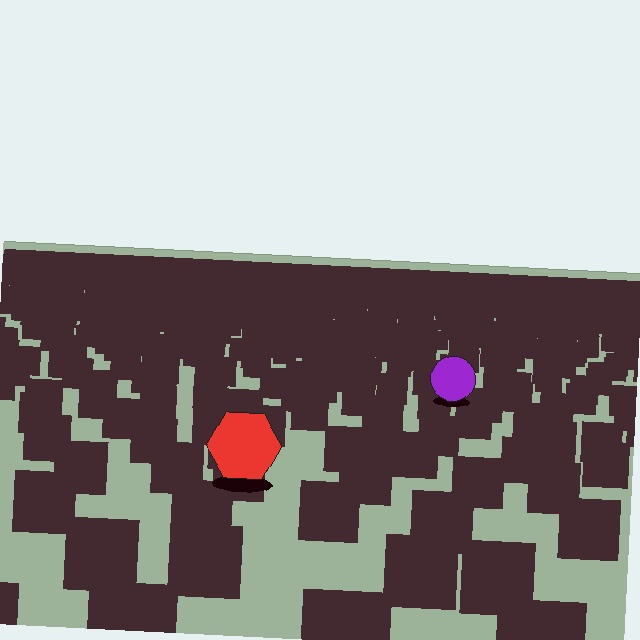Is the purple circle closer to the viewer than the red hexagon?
No. The red hexagon is closer — you can tell from the texture gradient: the ground texture is coarser near it.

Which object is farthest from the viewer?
The purple circle is farthest from the viewer. It appears smaller and the ground texture around it is denser.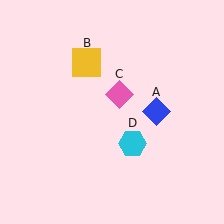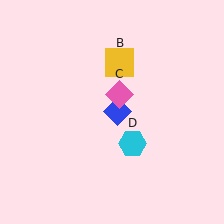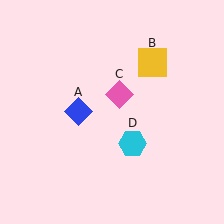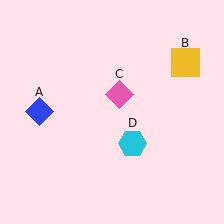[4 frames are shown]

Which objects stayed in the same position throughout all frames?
Pink diamond (object C) and cyan hexagon (object D) remained stationary.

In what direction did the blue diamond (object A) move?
The blue diamond (object A) moved left.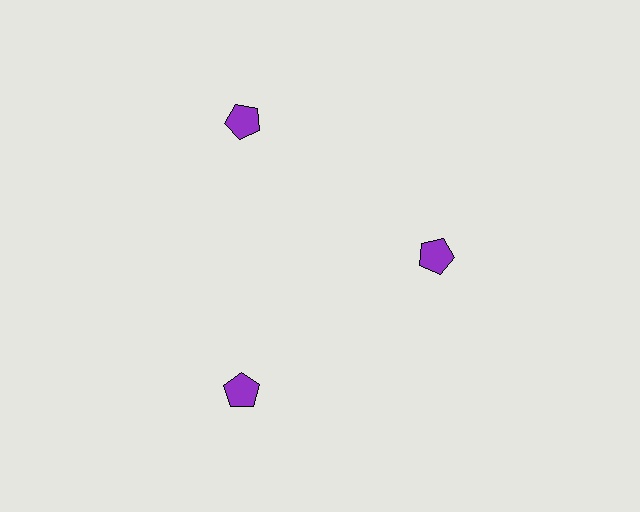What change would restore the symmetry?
The symmetry would be restored by moving it outward, back onto the ring so that all 3 pentagons sit at equal angles and equal distance from the center.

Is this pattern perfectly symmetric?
No. The 3 purple pentagons are arranged in a ring, but one element near the 3 o'clock position is pulled inward toward the center, breaking the 3-fold rotational symmetry.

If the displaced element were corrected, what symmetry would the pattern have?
It would have 3-fold rotational symmetry — the pattern would map onto itself every 120 degrees.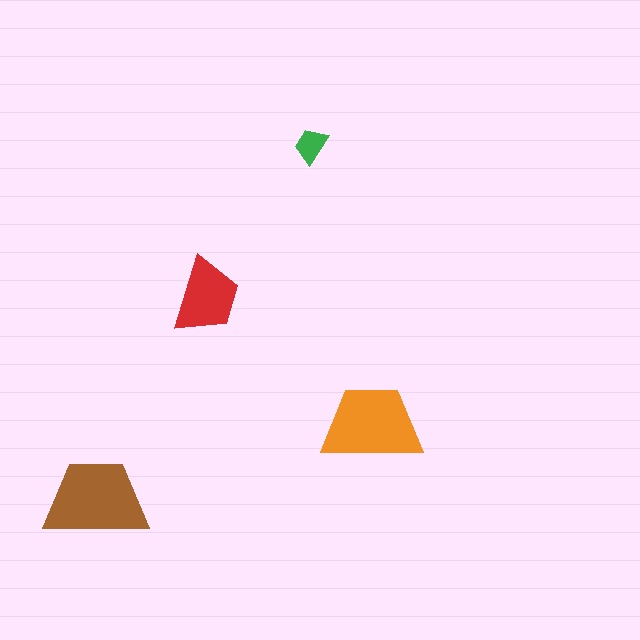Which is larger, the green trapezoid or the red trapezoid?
The red one.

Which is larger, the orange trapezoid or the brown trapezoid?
The brown one.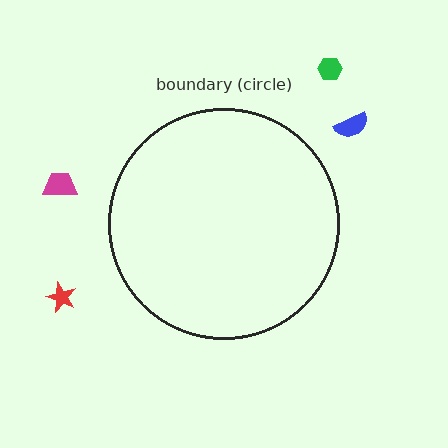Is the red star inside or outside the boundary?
Outside.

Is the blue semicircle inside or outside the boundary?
Outside.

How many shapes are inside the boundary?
0 inside, 4 outside.